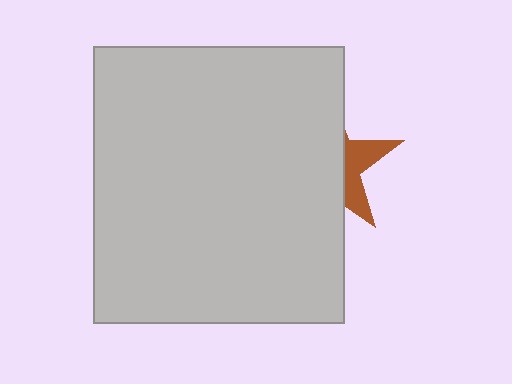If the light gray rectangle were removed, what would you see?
You would see the complete brown star.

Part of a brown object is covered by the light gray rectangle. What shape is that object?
It is a star.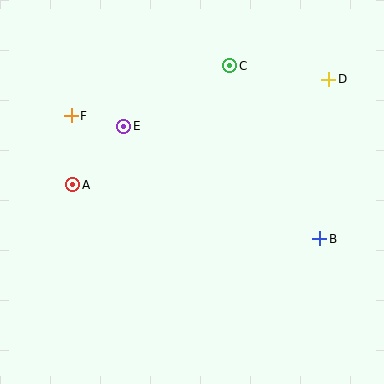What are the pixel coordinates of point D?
Point D is at (329, 79).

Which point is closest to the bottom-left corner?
Point A is closest to the bottom-left corner.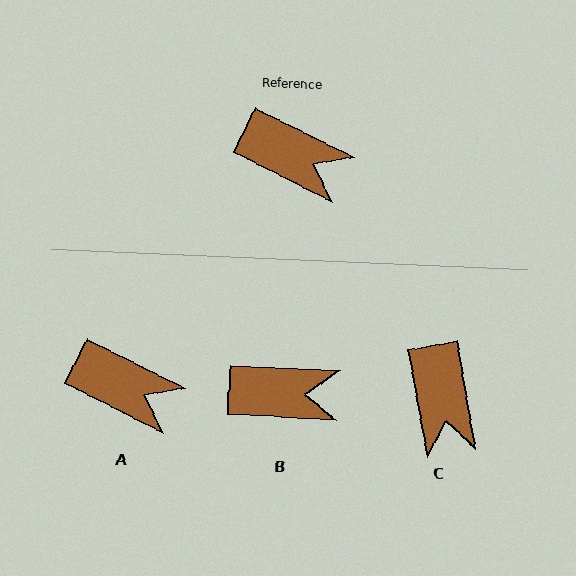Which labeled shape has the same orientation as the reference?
A.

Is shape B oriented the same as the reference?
No, it is off by about 24 degrees.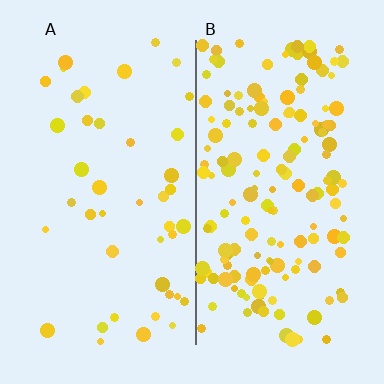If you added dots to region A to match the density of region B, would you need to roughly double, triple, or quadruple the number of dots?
Approximately quadruple.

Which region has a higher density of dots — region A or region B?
B (the right).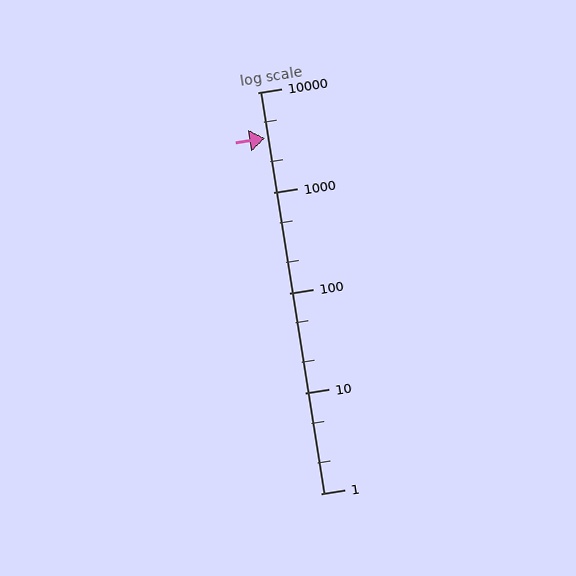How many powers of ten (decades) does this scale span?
The scale spans 4 decades, from 1 to 10000.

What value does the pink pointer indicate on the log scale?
The pointer indicates approximately 3500.